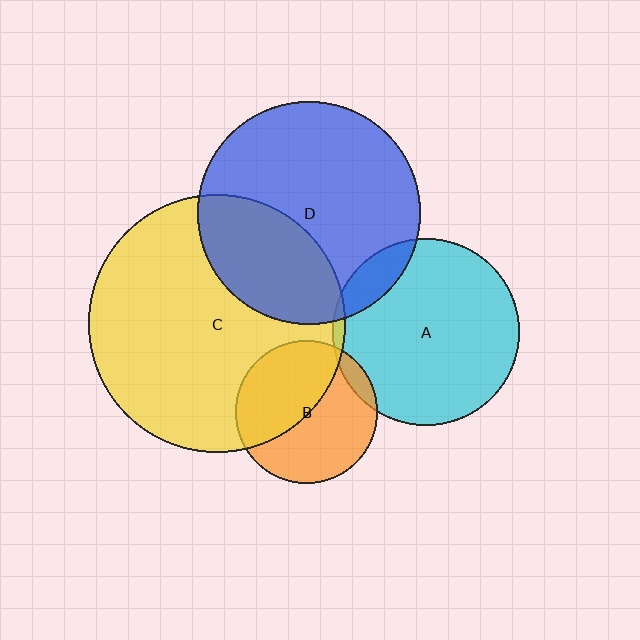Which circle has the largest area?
Circle C (yellow).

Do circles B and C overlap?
Yes.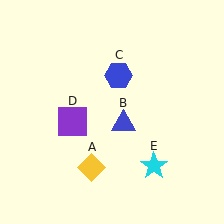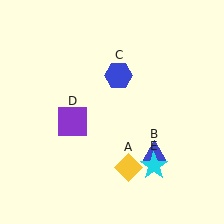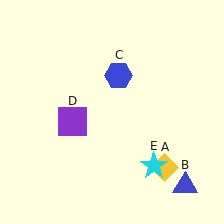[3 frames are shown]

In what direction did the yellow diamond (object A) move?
The yellow diamond (object A) moved right.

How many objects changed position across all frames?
2 objects changed position: yellow diamond (object A), blue triangle (object B).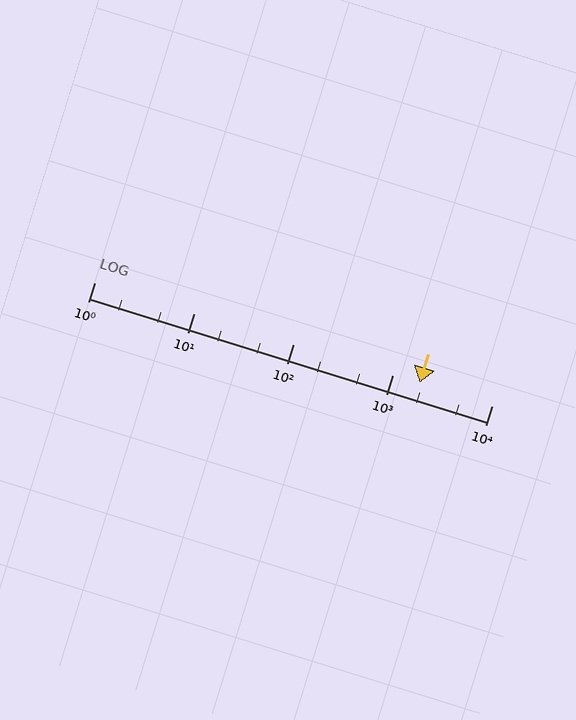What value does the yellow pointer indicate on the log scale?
The pointer indicates approximately 1900.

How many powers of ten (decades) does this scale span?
The scale spans 4 decades, from 1 to 10000.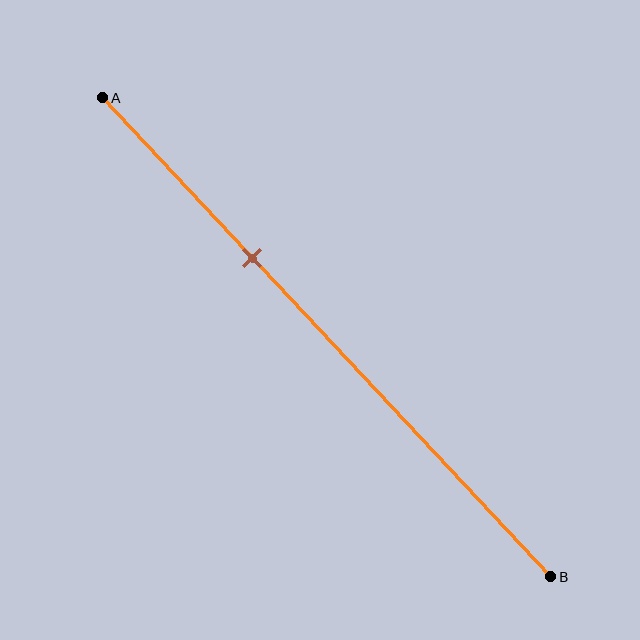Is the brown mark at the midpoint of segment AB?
No, the mark is at about 35% from A, not at the 50% midpoint.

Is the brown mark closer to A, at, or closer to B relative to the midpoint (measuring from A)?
The brown mark is closer to point A than the midpoint of segment AB.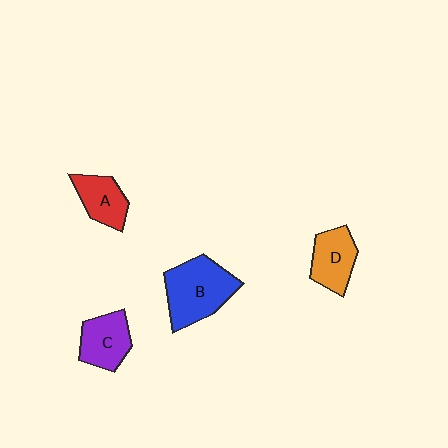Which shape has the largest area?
Shape B (blue).